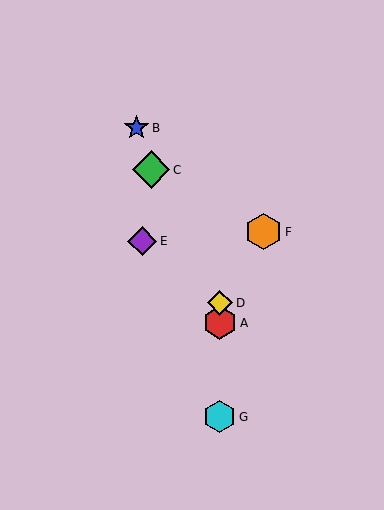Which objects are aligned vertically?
Objects A, D, G are aligned vertically.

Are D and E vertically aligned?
No, D is at x≈220 and E is at x≈142.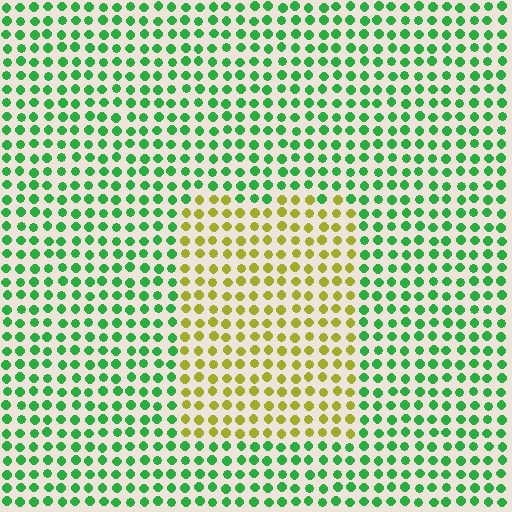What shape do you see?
I see a rectangle.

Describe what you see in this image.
The image is filled with small green elements in a uniform arrangement. A rectangle-shaped region is visible where the elements are tinted to a slightly different hue, forming a subtle color boundary.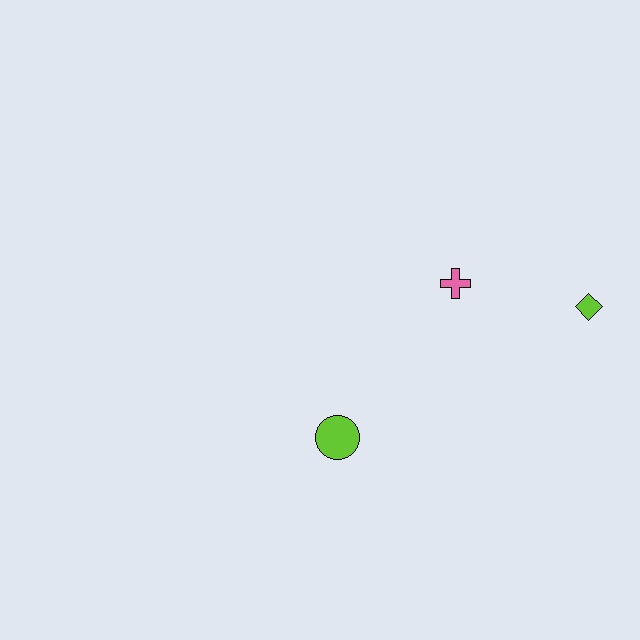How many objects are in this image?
There are 3 objects.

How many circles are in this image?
There is 1 circle.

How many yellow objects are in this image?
There are no yellow objects.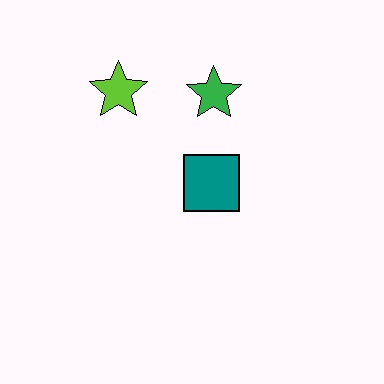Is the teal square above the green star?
No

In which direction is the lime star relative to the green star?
The lime star is to the left of the green star.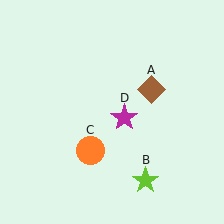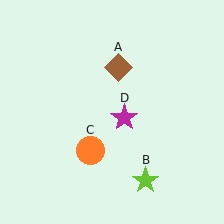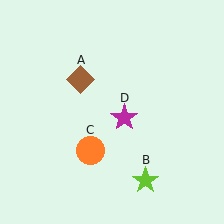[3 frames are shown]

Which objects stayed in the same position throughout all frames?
Lime star (object B) and orange circle (object C) and magenta star (object D) remained stationary.